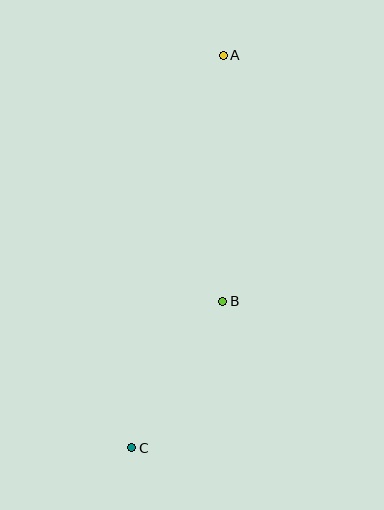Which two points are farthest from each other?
Points A and C are farthest from each other.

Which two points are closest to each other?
Points B and C are closest to each other.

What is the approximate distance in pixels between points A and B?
The distance between A and B is approximately 246 pixels.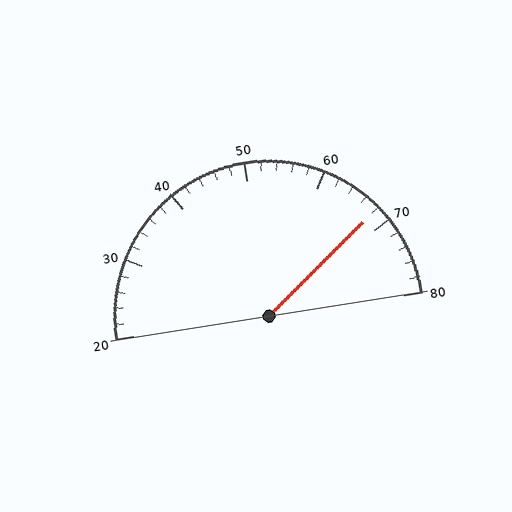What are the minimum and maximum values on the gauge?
The gauge ranges from 20 to 80.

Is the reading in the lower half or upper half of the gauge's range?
The reading is in the upper half of the range (20 to 80).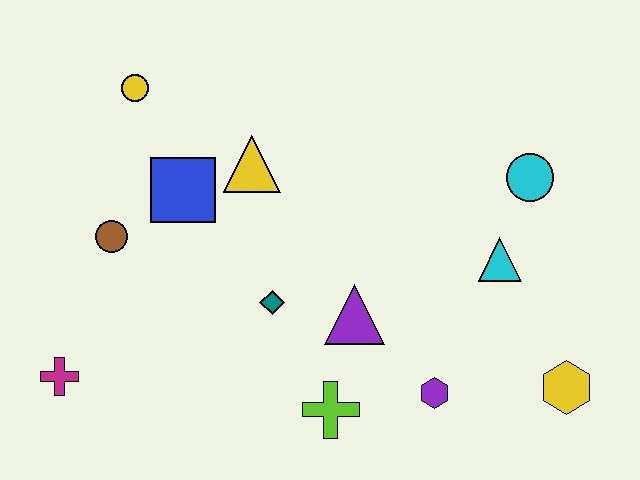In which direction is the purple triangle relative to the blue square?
The purple triangle is to the right of the blue square.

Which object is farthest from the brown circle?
The yellow hexagon is farthest from the brown circle.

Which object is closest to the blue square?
The yellow triangle is closest to the blue square.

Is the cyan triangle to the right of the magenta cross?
Yes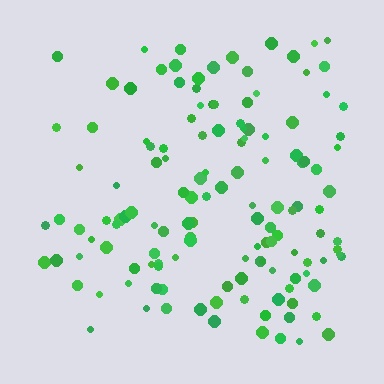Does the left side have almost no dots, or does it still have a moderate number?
Still a moderate number, just noticeably fewer than the right.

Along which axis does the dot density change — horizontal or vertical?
Horizontal.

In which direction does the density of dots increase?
From left to right, with the right side densest.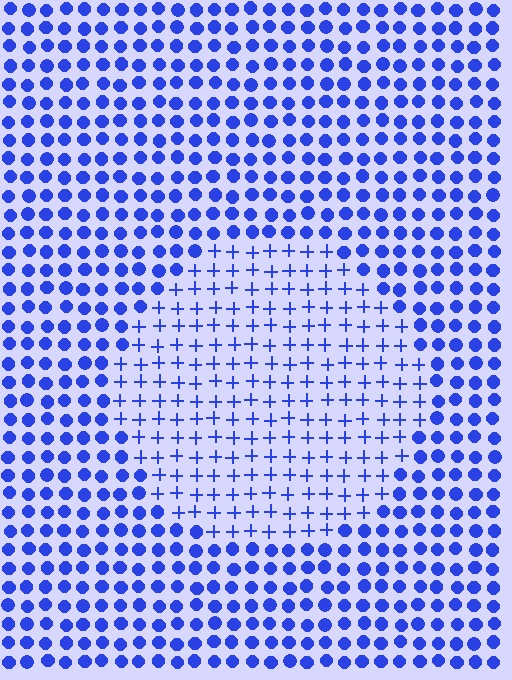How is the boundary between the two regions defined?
The boundary is defined by a change in element shape: plus signs inside vs. circles outside. All elements share the same color and spacing.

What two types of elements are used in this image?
The image uses plus signs inside the circle region and circles outside it.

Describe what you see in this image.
The image is filled with small blue elements arranged in a uniform grid. A circle-shaped region contains plus signs, while the surrounding area contains circles. The boundary is defined purely by the change in element shape.